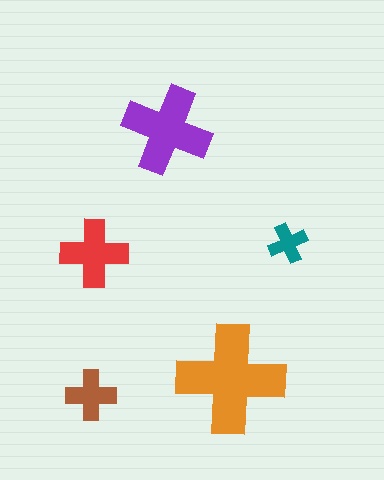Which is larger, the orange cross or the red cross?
The orange one.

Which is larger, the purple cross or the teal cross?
The purple one.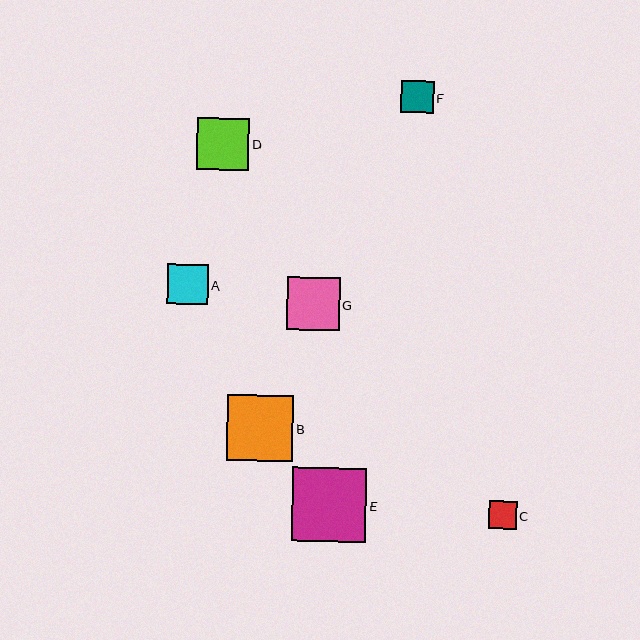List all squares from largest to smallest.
From largest to smallest: E, B, G, D, A, F, C.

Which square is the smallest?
Square C is the smallest with a size of approximately 28 pixels.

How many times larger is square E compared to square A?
Square E is approximately 1.8 times the size of square A.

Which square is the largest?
Square E is the largest with a size of approximately 74 pixels.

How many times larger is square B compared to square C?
Square B is approximately 2.4 times the size of square C.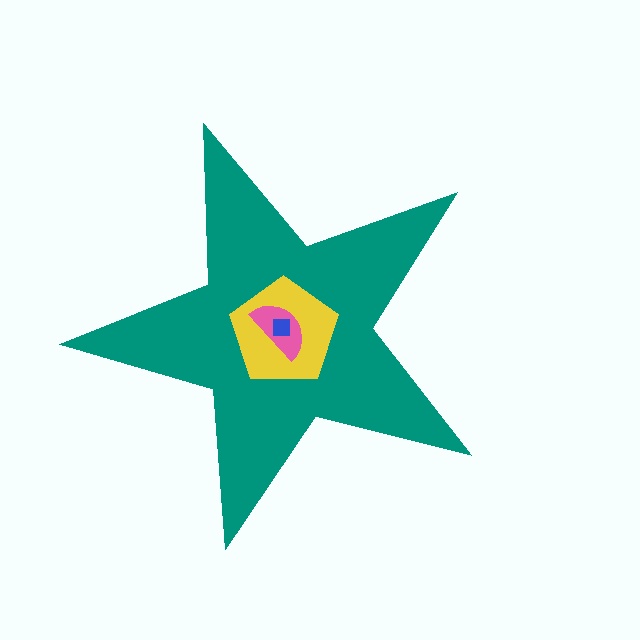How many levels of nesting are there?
4.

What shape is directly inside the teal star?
The yellow pentagon.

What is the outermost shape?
The teal star.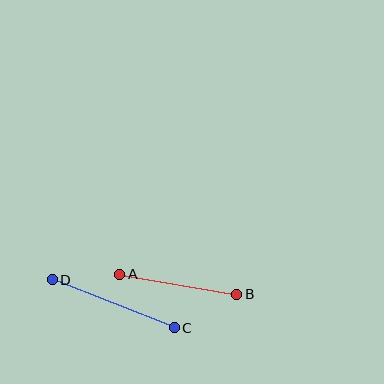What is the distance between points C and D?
The distance is approximately 131 pixels.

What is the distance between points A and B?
The distance is approximately 119 pixels.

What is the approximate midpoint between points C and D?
The midpoint is at approximately (113, 304) pixels.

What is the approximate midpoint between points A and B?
The midpoint is at approximately (178, 284) pixels.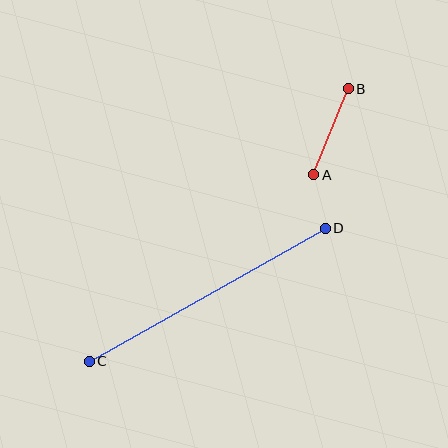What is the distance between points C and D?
The distance is approximately 271 pixels.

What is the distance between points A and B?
The distance is approximately 92 pixels.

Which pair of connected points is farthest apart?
Points C and D are farthest apart.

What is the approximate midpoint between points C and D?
The midpoint is at approximately (207, 295) pixels.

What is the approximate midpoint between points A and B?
The midpoint is at approximately (331, 132) pixels.